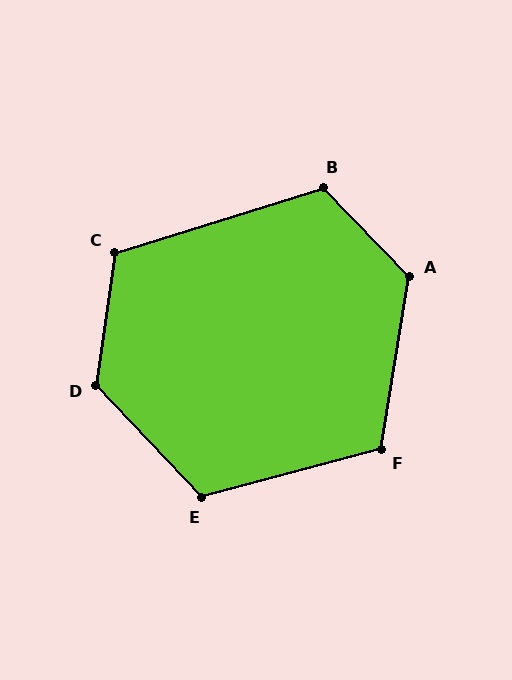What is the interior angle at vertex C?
Approximately 115 degrees (obtuse).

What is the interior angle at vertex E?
Approximately 118 degrees (obtuse).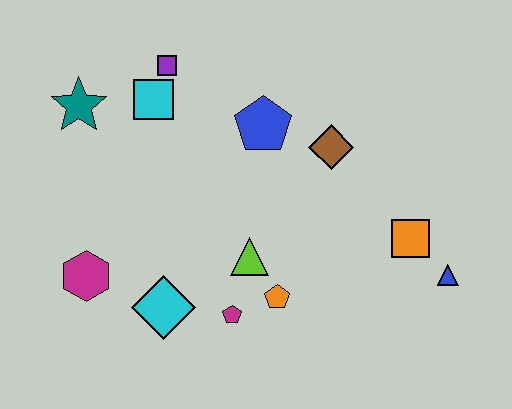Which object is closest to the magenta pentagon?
The orange pentagon is closest to the magenta pentagon.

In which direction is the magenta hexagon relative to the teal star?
The magenta hexagon is below the teal star.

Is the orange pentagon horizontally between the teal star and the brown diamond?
Yes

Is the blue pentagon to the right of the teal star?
Yes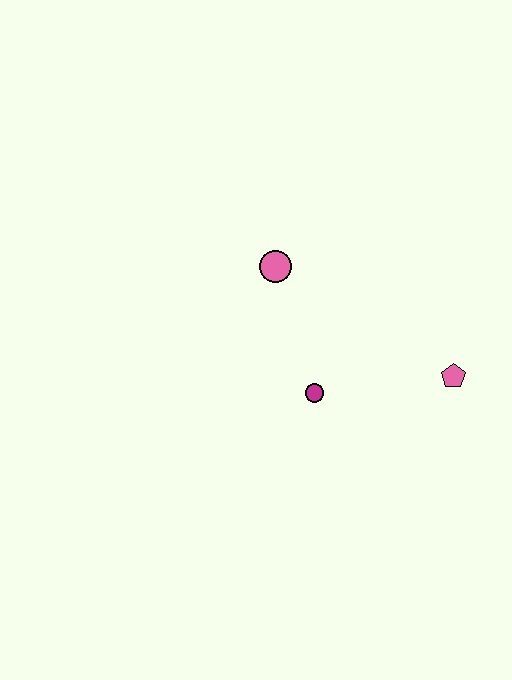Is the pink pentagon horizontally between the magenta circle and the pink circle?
No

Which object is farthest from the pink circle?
The pink pentagon is farthest from the pink circle.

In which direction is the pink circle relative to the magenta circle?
The pink circle is above the magenta circle.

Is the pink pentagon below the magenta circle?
No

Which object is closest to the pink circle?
The magenta circle is closest to the pink circle.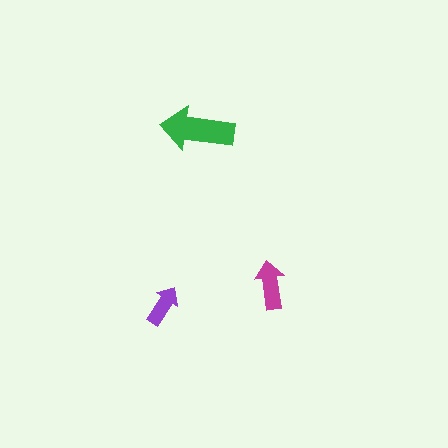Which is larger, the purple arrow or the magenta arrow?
The magenta one.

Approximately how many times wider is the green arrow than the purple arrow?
About 2 times wider.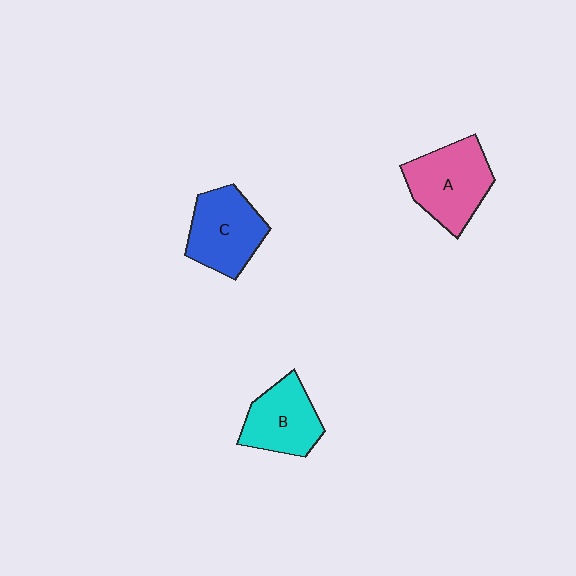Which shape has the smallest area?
Shape B (cyan).